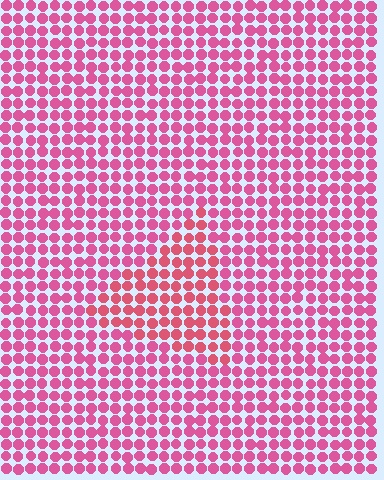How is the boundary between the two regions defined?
The boundary is defined purely by a slight shift in hue (about 19 degrees). Spacing, size, and orientation are identical on both sides.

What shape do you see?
I see a triangle.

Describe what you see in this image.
The image is filled with small pink elements in a uniform arrangement. A triangle-shaped region is visible where the elements are tinted to a slightly different hue, forming a subtle color boundary.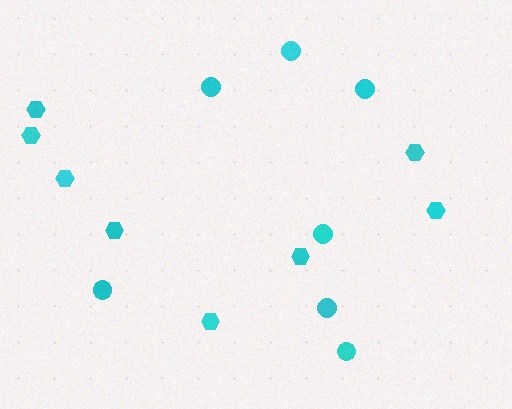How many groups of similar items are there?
There are 2 groups: one group of circles (7) and one group of hexagons (8).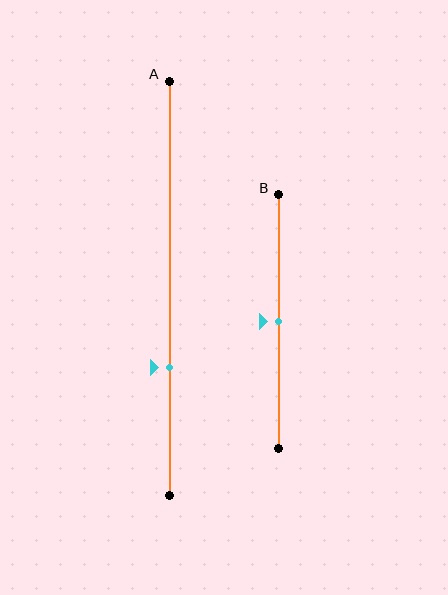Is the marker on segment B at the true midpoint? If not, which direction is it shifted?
Yes, the marker on segment B is at the true midpoint.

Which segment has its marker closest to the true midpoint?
Segment B has its marker closest to the true midpoint.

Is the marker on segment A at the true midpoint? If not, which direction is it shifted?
No, the marker on segment A is shifted downward by about 19% of the segment length.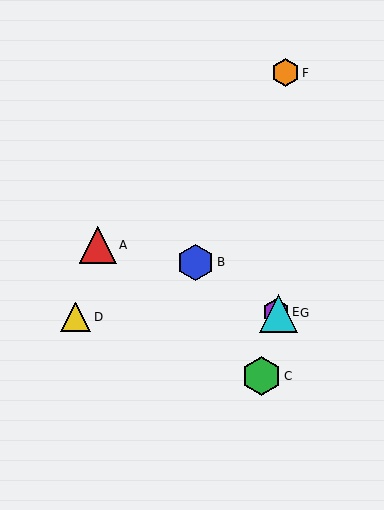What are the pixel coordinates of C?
Object C is at (262, 376).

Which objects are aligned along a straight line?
Objects B, E, G are aligned along a straight line.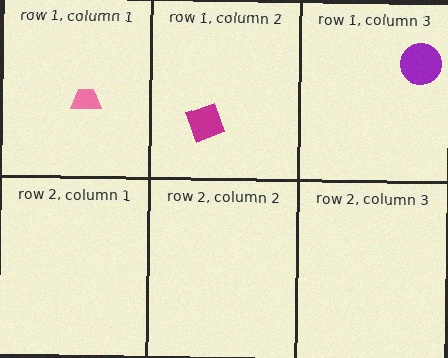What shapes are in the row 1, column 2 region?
The magenta diamond.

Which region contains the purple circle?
The row 1, column 3 region.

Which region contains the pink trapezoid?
The row 1, column 1 region.